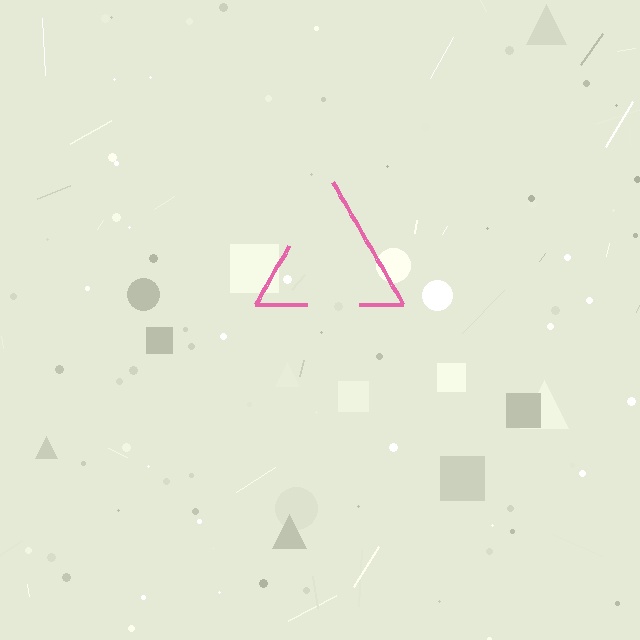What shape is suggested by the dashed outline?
The dashed outline suggests a triangle.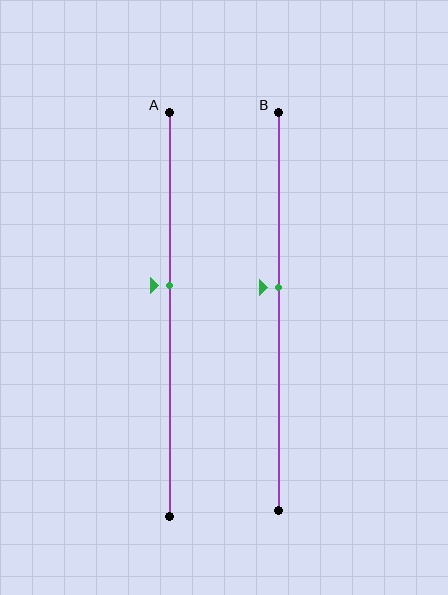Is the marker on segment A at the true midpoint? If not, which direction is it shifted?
No, the marker on segment A is shifted upward by about 7% of the segment length.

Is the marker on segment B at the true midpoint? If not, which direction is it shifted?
No, the marker on segment B is shifted upward by about 6% of the segment length.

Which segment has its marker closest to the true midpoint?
Segment B has its marker closest to the true midpoint.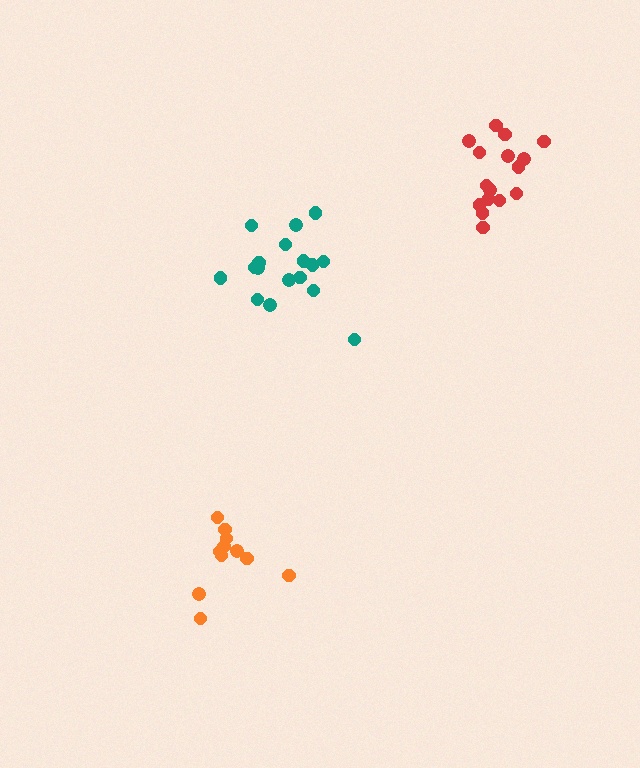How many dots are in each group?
Group 1: 17 dots, Group 2: 11 dots, Group 3: 16 dots (44 total).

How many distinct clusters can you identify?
There are 3 distinct clusters.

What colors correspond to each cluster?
The clusters are colored: teal, orange, red.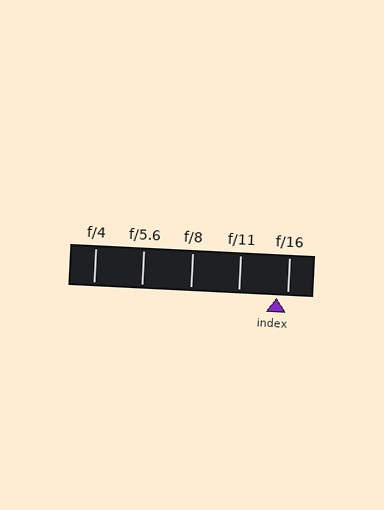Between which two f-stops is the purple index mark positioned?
The index mark is between f/11 and f/16.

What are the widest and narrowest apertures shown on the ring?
The widest aperture shown is f/4 and the narrowest is f/16.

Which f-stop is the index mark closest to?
The index mark is closest to f/16.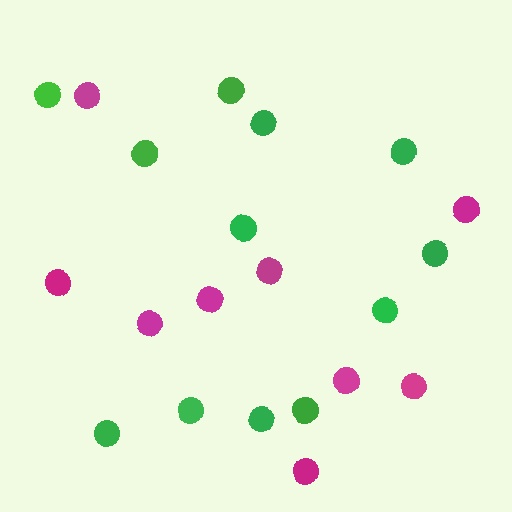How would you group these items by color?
There are 2 groups: one group of magenta circles (9) and one group of green circles (12).